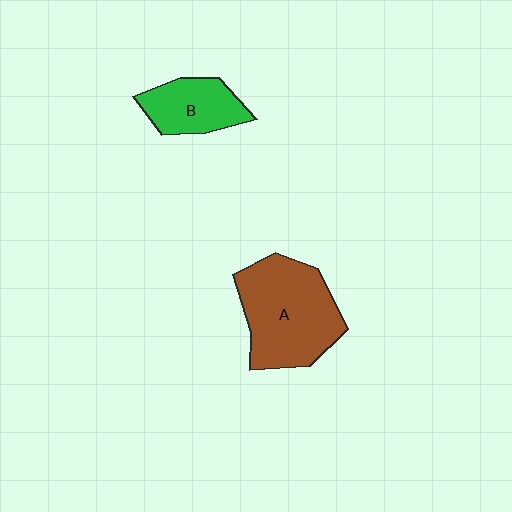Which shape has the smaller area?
Shape B (green).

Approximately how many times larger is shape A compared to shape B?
Approximately 1.9 times.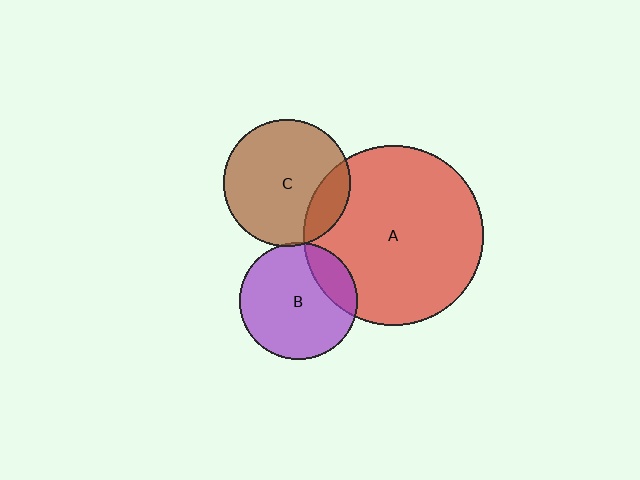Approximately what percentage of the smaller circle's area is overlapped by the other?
Approximately 20%.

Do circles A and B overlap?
Yes.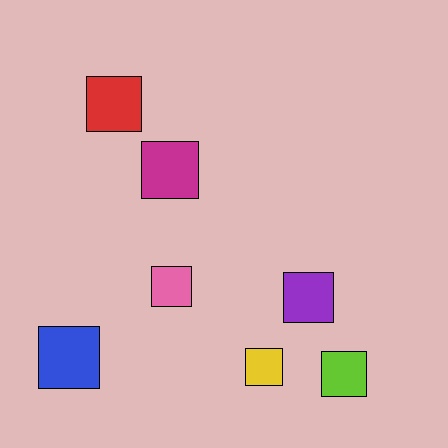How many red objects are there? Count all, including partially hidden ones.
There is 1 red object.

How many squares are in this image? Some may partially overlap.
There are 7 squares.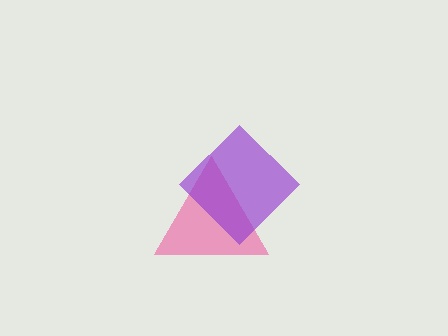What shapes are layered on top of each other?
The layered shapes are: a pink triangle, a purple diamond.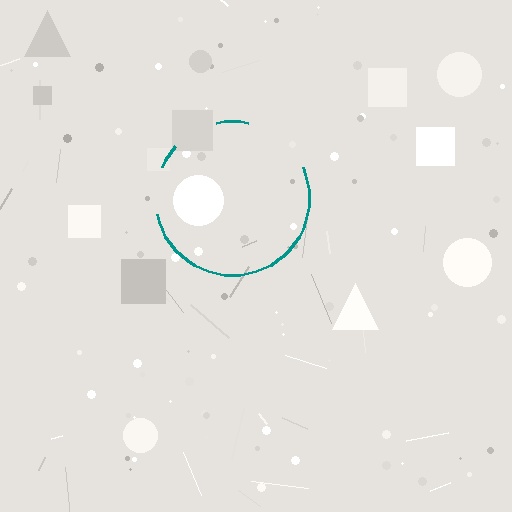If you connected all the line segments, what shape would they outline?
They would outline a circle.